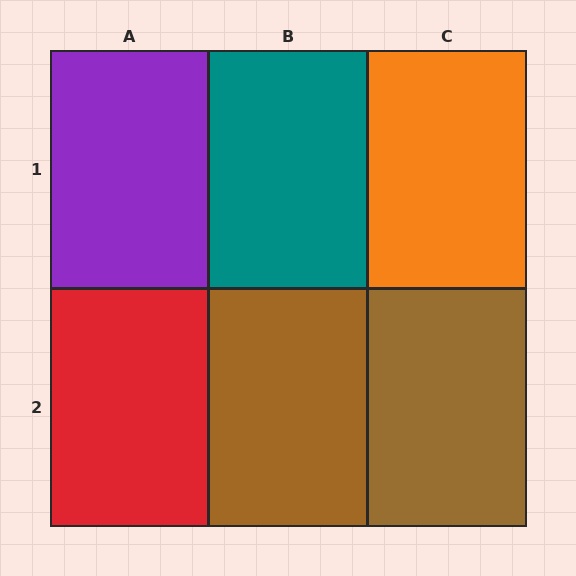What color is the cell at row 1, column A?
Purple.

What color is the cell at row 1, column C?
Orange.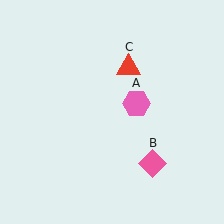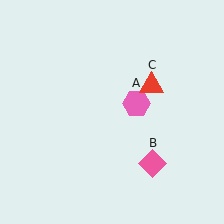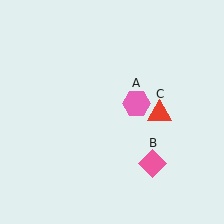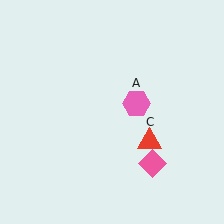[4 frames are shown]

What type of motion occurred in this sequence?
The red triangle (object C) rotated clockwise around the center of the scene.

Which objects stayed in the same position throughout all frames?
Pink hexagon (object A) and pink diamond (object B) remained stationary.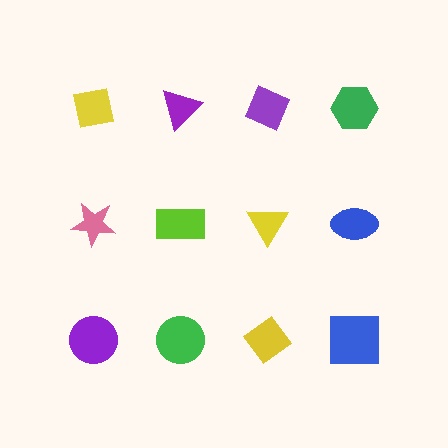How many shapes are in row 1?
4 shapes.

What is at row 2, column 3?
A yellow triangle.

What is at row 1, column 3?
A purple diamond.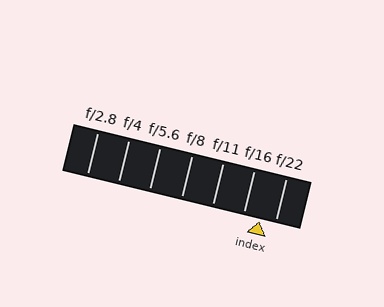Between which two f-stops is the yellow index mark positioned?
The index mark is between f/16 and f/22.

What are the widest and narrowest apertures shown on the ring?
The widest aperture shown is f/2.8 and the narrowest is f/22.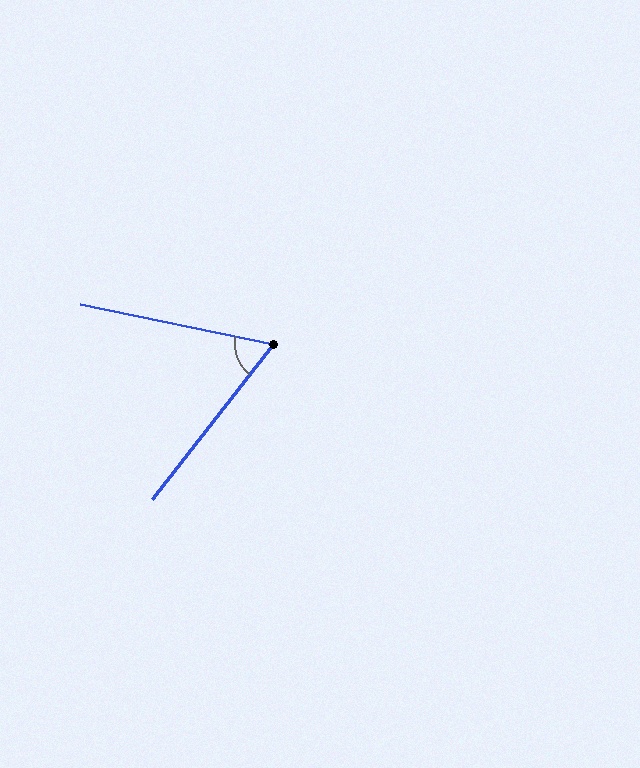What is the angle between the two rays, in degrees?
Approximately 63 degrees.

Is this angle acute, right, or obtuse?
It is acute.